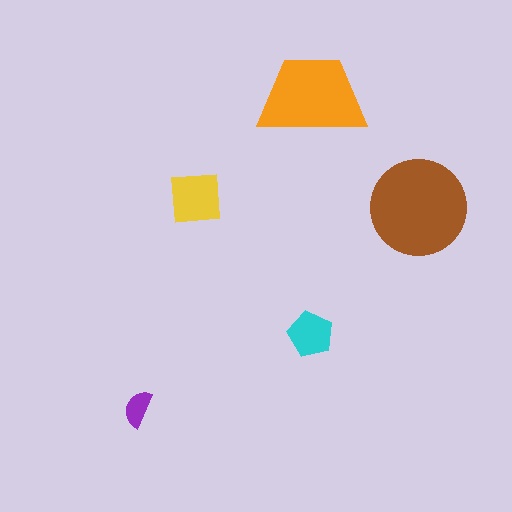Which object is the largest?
The brown circle.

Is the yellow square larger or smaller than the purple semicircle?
Larger.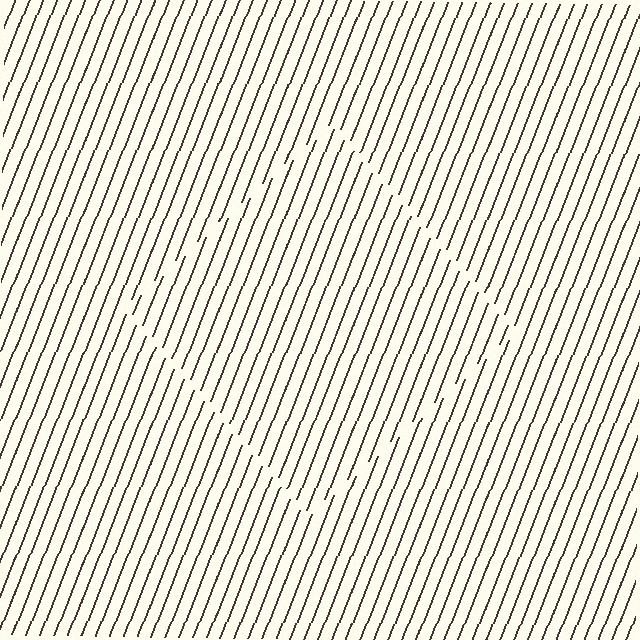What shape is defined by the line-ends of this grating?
An illusory square. The interior of the shape contains the same grating, shifted by half a period — the contour is defined by the phase discontinuity where line-ends from the inner and outer gratings abut.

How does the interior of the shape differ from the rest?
The interior of the shape contains the same grating, shifted by half a period — the contour is defined by the phase discontinuity where line-ends from the inner and outer gratings abut.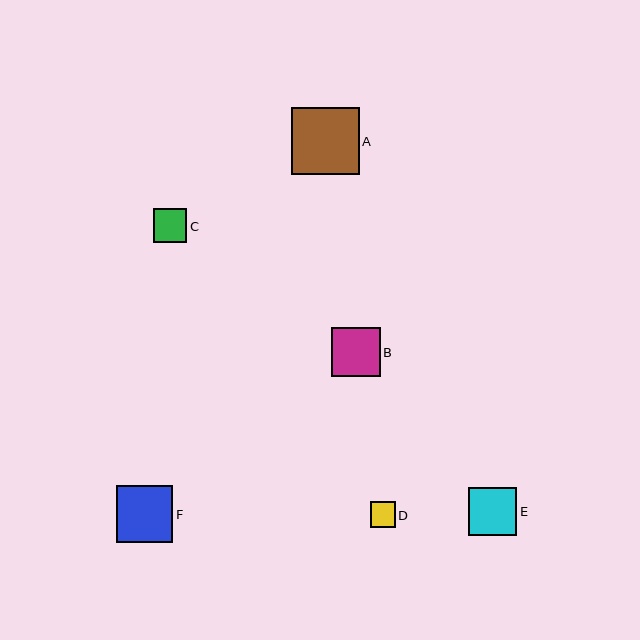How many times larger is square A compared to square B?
Square A is approximately 1.4 times the size of square B.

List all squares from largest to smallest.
From largest to smallest: A, F, B, E, C, D.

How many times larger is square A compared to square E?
Square A is approximately 1.4 times the size of square E.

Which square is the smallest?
Square D is the smallest with a size of approximately 25 pixels.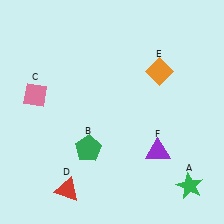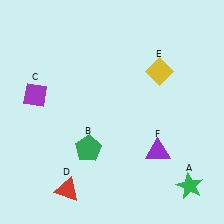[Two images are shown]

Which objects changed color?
C changed from pink to purple. E changed from orange to yellow.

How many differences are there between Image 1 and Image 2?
There are 2 differences between the two images.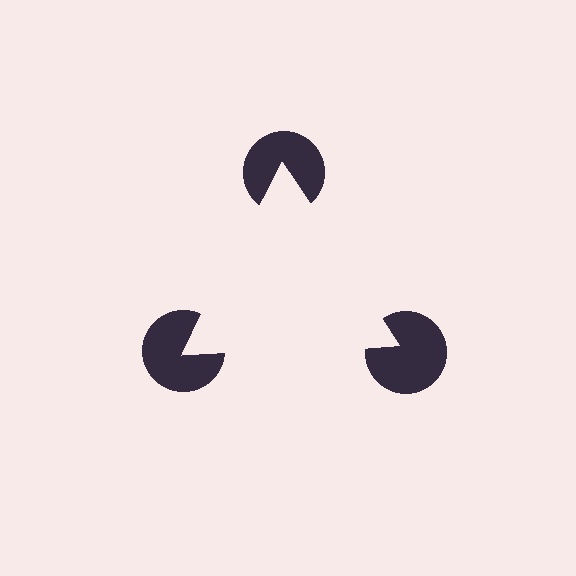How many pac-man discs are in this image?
There are 3 — one at each vertex of the illusory triangle.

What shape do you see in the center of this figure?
An illusory triangle — its edges are inferred from the aligned wedge cuts in the pac-man discs, not physically drawn.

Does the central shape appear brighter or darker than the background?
It typically appears slightly brighter than the background, even though no actual brightness change is drawn.